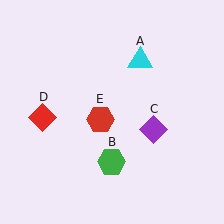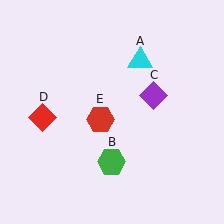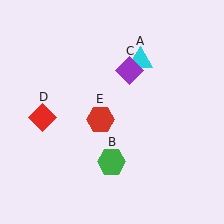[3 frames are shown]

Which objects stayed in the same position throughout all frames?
Cyan triangle (object A) and green hexagon (object B) and red diamond (object D) and red hexagon (object E) remained stationary.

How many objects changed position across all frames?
1 object changed position: purple diamond (object C).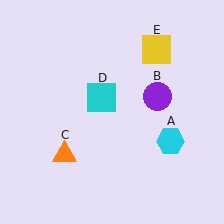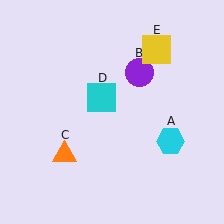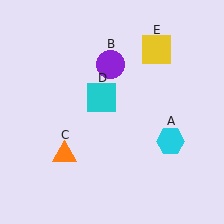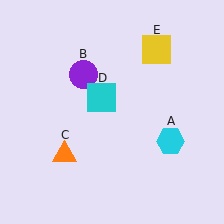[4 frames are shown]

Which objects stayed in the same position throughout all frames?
Cyan hexagon (object A) and orange triangle (object C) and cyan square (object D) and yellow square (object E) remained stationary.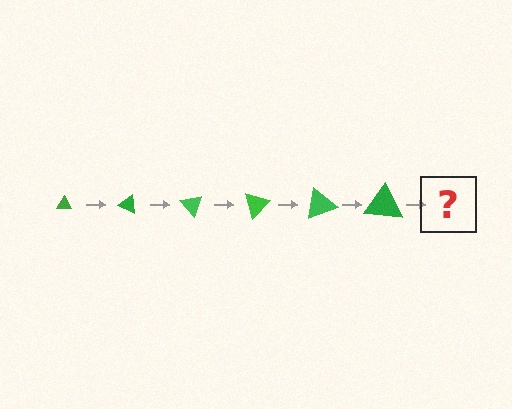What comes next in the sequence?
The next element should be a triangle, larger than the previous one and rotated 150 degrees from the start.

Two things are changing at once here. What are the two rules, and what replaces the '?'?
The two rules are that the triangle grows larger each step and it rotates 25 degrees each step. The '?' should be a triangle, larger than the previous one and rotated 150 degrees from the start.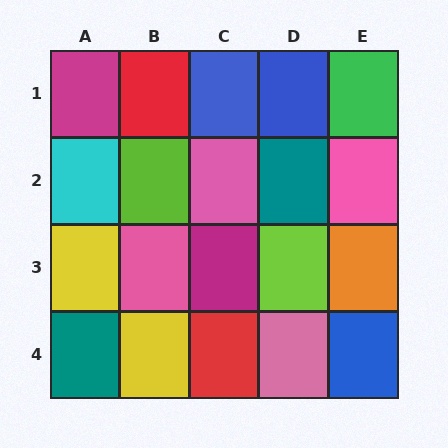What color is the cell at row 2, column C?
Pink.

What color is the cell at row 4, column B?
Yellow.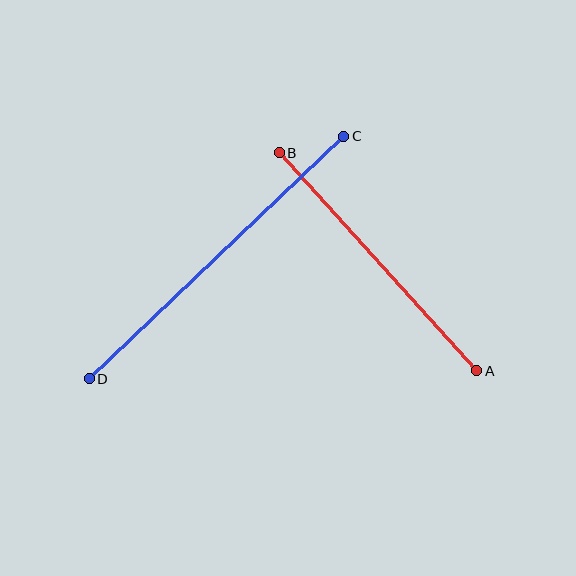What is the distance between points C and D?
The distance is approximately 351 pixels.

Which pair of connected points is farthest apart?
Points C and D are farthest apart.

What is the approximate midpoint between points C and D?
The midpoint is at approximately (217, 258) pixels.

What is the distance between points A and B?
The distance is approximately 294 pixels.